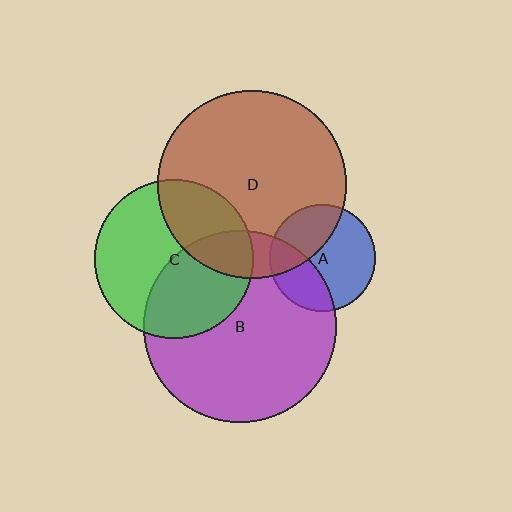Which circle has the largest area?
Circle B (purple).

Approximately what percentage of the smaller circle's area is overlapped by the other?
Approximately 45%.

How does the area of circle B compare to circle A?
Approximately 3.2 times.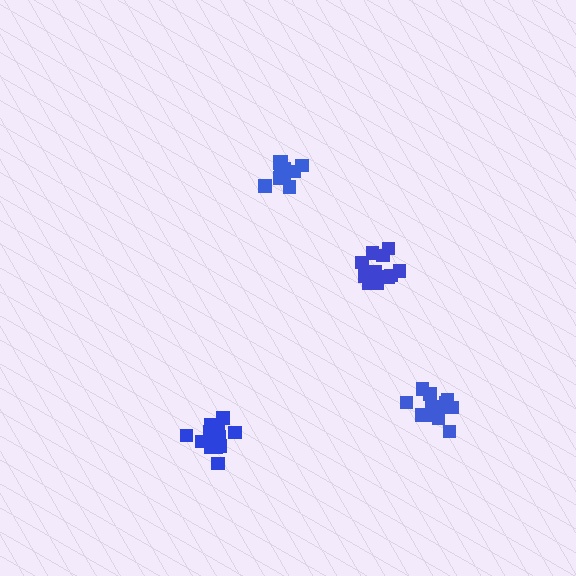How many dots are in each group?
Group 1: 13 dots, Group 2: 11 dots, Group 3: 14 dots, Group 4: 12 dots (50 total).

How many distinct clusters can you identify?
There are 4 distinct clusters.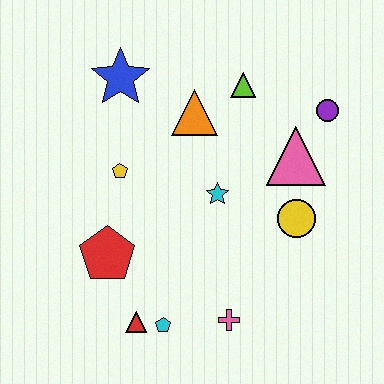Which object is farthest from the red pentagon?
The purple circle is farthest from the red pentagon.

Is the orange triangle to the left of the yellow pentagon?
No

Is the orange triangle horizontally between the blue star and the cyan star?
Yes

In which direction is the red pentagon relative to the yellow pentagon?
The red pentagon is below the yellow pentagon.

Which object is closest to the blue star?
The orange triangle is closest to the blue star.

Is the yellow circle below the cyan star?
Yes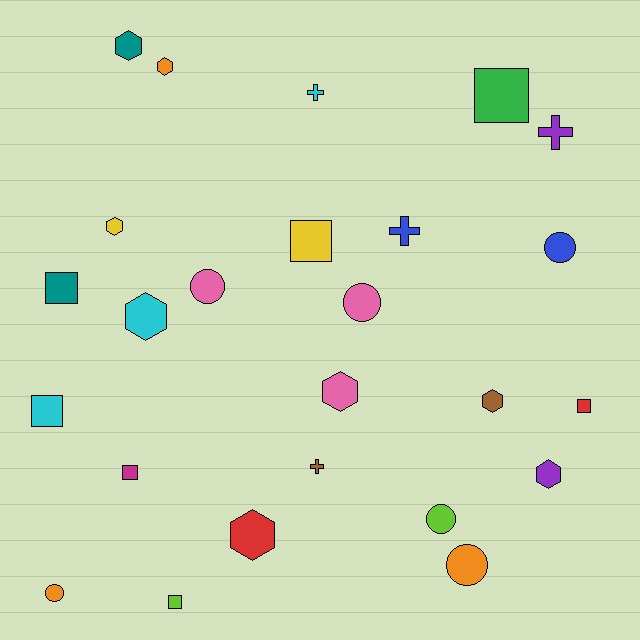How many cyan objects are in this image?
There are 3 cyan objects.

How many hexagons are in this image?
There are 8 hexagons.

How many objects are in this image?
There are 25 objects.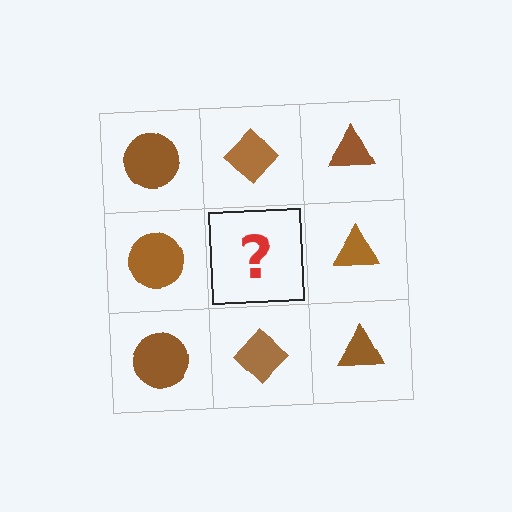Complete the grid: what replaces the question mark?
The question mark should be replaced with a brown diamond.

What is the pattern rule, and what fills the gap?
The rule is that each column has a consistent shape. The gap should be filled with a brown diamond.